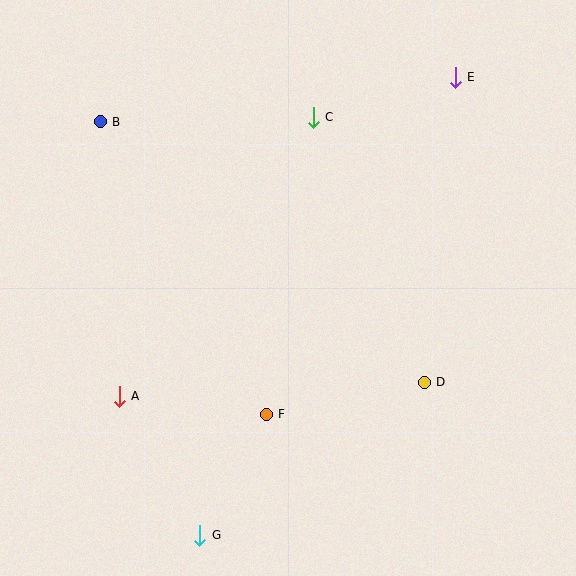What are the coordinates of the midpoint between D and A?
The midpoint between D and A is at (272, 389).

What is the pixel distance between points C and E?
The distance between C and E is 147 pixels.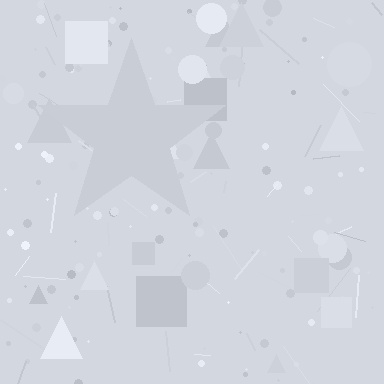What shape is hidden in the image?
A star is hidden in the image.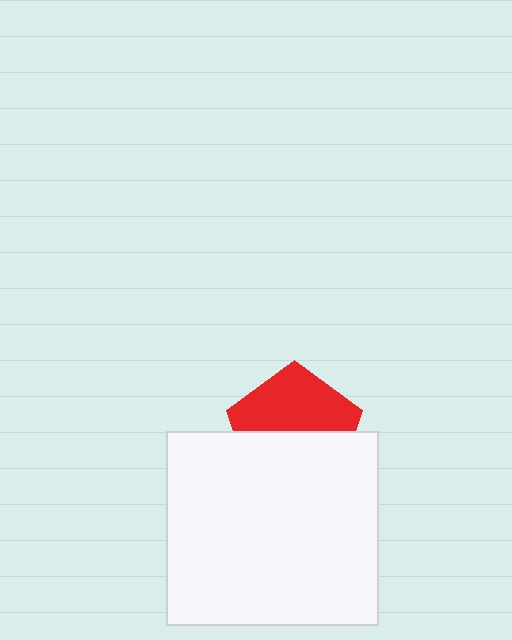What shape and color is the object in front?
The object in front is a white rectangle.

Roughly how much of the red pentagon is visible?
About half of it is visible (roughly 50%).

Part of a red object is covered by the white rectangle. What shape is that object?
It is a pentagon.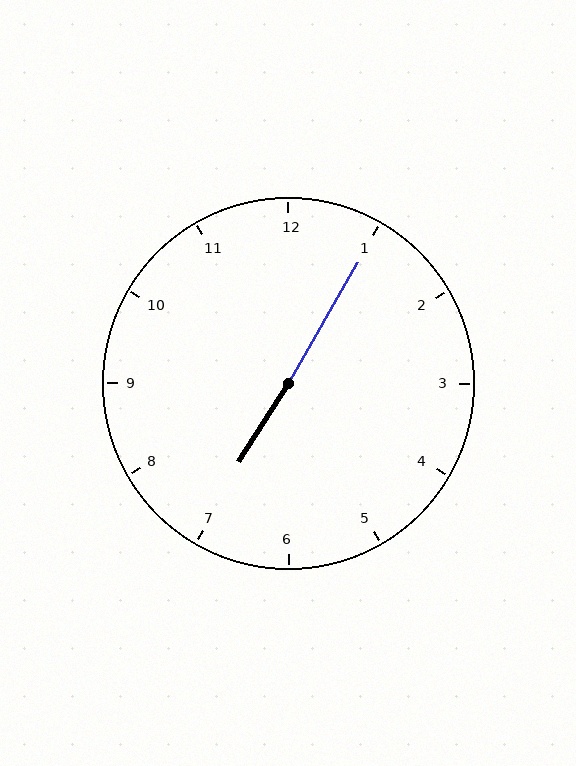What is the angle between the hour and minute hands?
Approximately 178 degrees.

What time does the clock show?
7:05.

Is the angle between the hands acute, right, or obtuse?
It is obtuse.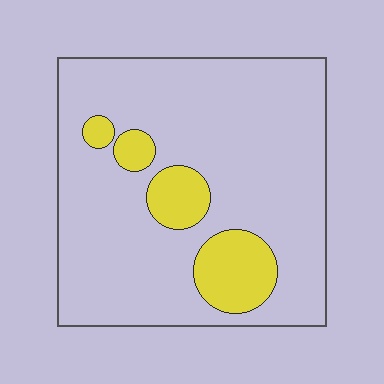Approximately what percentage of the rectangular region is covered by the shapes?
Approximately 15%.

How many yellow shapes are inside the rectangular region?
4.